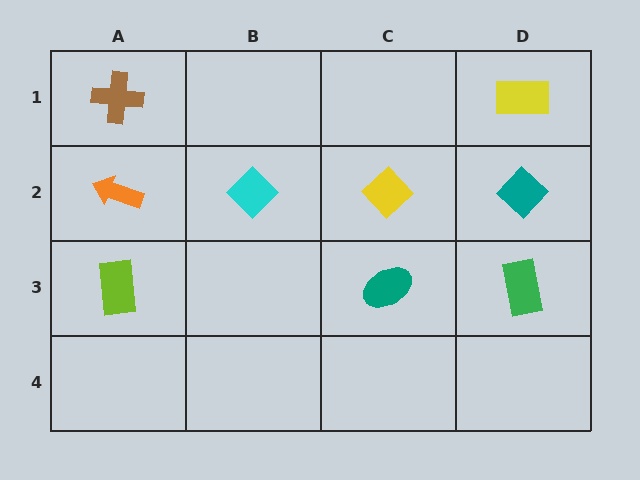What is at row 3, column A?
A lime rectangle.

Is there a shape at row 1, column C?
No, that cell is empty.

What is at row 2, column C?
A yellow diamond.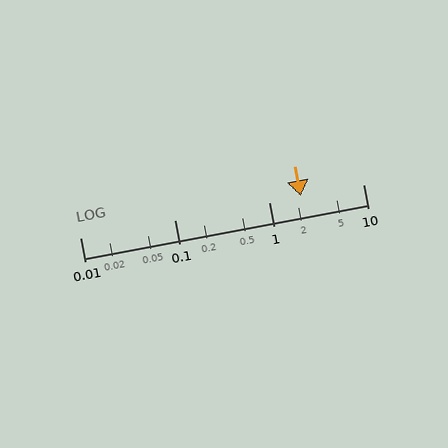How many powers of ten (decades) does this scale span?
The scale spans 3 decades, from 0.01 to 10.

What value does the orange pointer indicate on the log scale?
The pointer indicates approximately 2.2.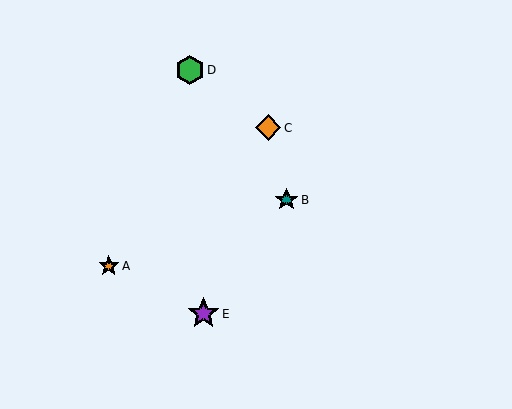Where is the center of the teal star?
The center of the teal star is at (287, 200).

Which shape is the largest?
The purple star (labeled E) is the largest.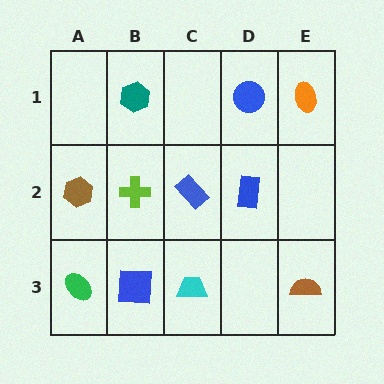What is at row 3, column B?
A blue square.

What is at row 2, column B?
A lime cross.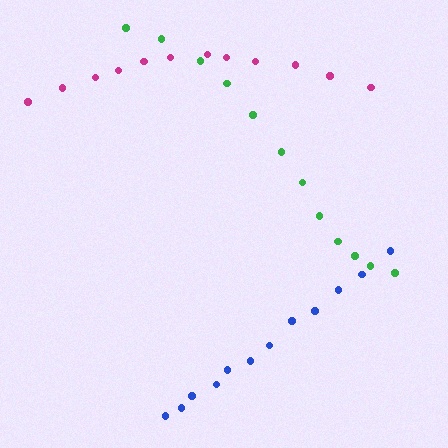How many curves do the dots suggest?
There are 3 distinct paths.